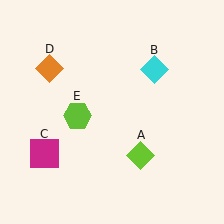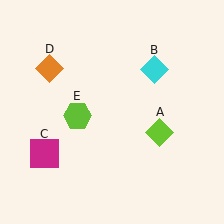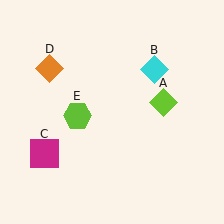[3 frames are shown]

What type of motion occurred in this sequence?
The lime diamond (object A) rotated counterclockwise around the center of the scene.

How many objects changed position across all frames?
1 object changed position: lime diamond (object A).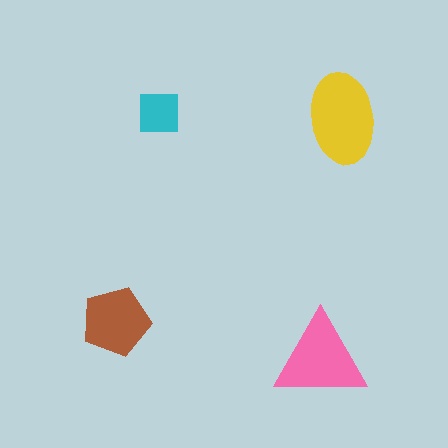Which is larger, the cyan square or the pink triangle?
The pink triangle.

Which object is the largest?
The yellow ellipse.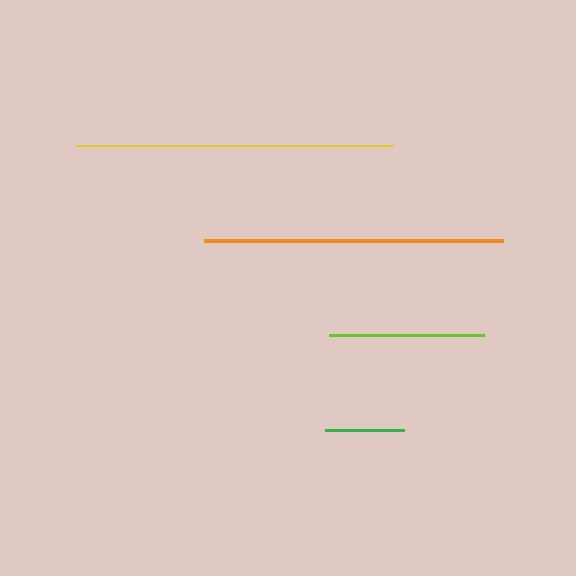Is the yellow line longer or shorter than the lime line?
The yellow line is longer than the lime line.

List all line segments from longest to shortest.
From longest to shortest: yellow, orange, lime, green.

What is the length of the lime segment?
The lime segment is approximately 155 pixels long.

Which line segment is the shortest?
The green line is the shortest at approximately 79 pixels.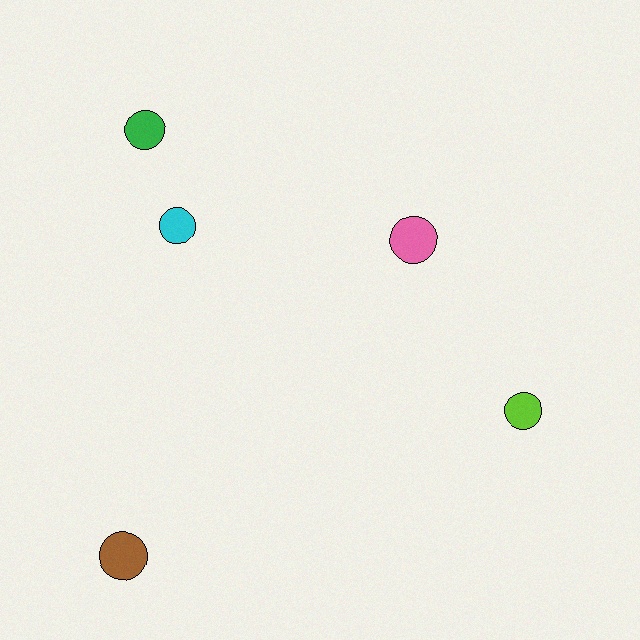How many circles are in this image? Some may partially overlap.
There are 5 circles.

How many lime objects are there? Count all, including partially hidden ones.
There is 1 lime object.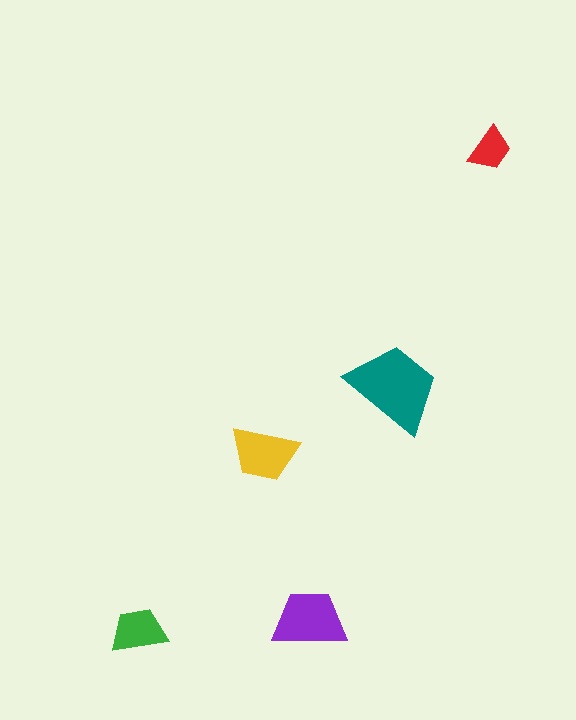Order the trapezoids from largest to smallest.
the teal one, the purple one, the yellow one, the green one, the red one.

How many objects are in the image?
There are 5 objects in the image.